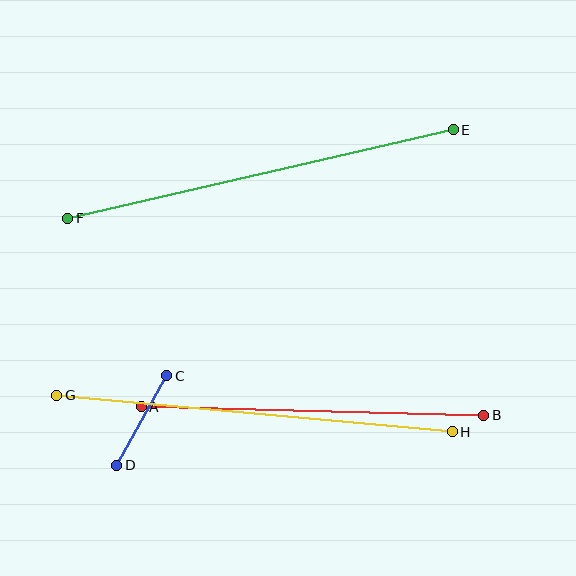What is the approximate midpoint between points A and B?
The midpoint is at approximately (312, 411) pixels.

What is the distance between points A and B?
The distance is approximately 342 pixels.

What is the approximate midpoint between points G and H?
The midpoint is at approximately (254, 413) pixels.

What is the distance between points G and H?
The distance is approximately 397 pixels.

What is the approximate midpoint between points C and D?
The midpoint is at approximately (142, 421) pixels.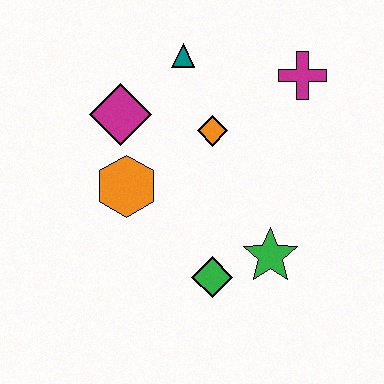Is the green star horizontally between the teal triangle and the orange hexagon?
No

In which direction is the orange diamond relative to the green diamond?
The orange diamond is above the green diamond.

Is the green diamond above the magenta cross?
No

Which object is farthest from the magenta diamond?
The green star is farthest from the magenta diamond.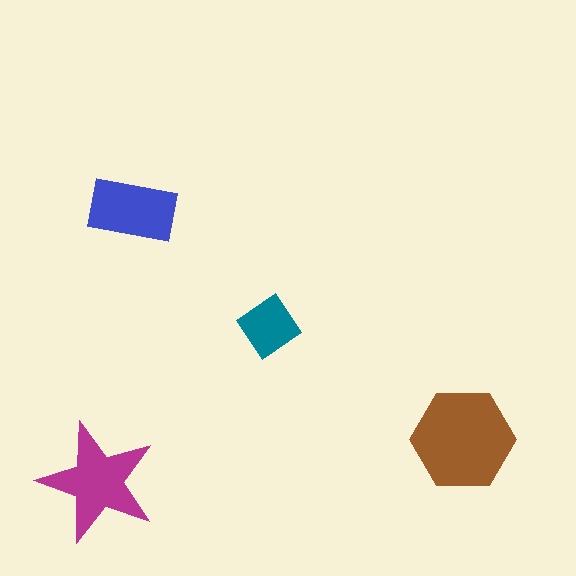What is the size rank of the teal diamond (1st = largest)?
4th.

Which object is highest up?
The blue rectangle is topmost.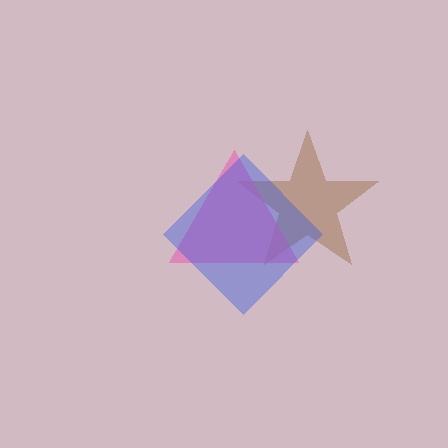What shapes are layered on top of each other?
The layered shapes are: a brown star, a pink triangle, a blue diamond.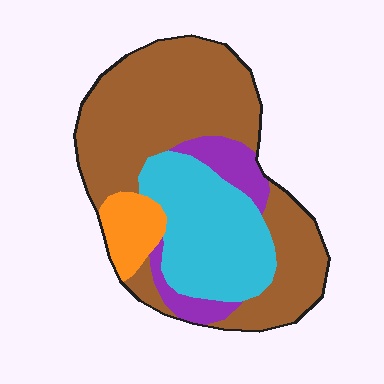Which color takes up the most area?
Brown, at roughly 55%.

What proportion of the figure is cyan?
Cyan covers 27% of the figure.